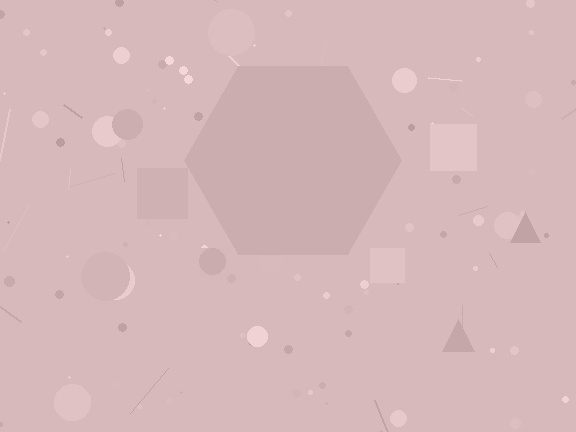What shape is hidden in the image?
A hexagon is hidden in the image.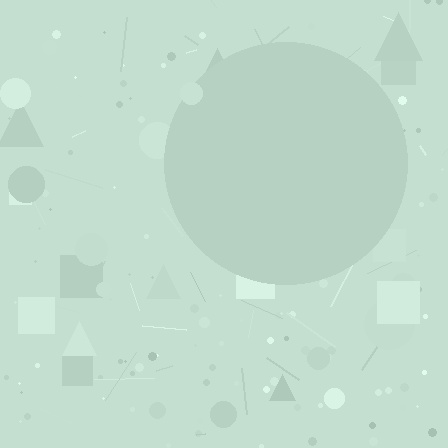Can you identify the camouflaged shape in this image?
The camouflaged shape is a circle.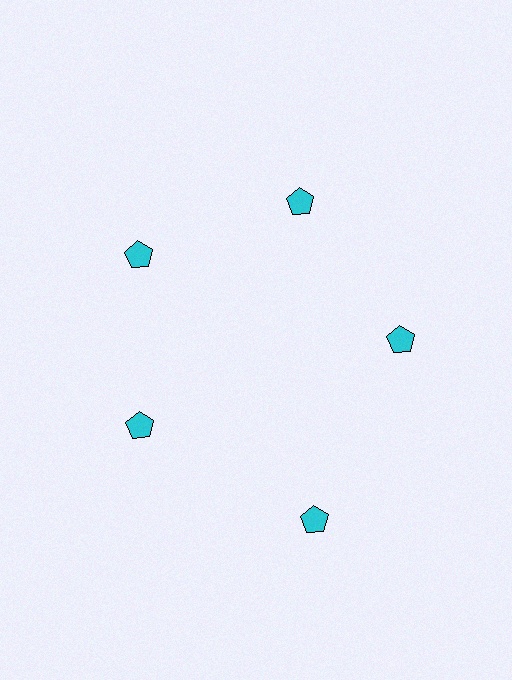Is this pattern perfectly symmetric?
No. The 5 cyan pentagons are arranged in a ring, but one element near the 5 o'clock position is pushed outward from the center, breaking the 5-fold rotational symmetry.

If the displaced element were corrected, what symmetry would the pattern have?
It would have 5-fold rotational symmetry — the pattern would map onto itself every 72 degrees.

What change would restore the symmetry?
The symmetry would be restored by moving it inward, back onto the ring so that all 5 pentagons sit at equal angles and equal distance from the center.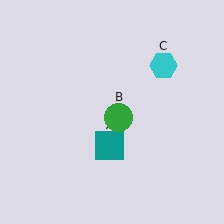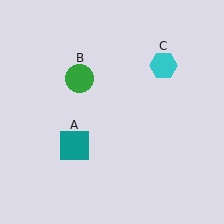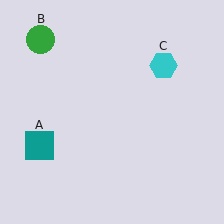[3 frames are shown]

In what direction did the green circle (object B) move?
The green circle (object B) moved up and to the left.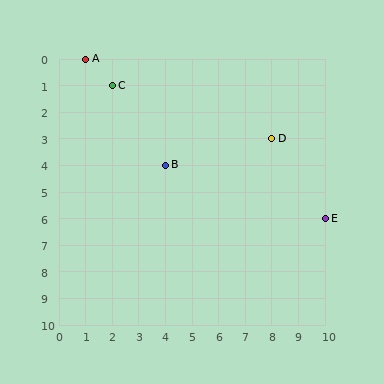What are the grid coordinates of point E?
Point E is at grid coordinates (10, 6).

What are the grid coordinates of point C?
Point C is at grid coordinates (2, 1).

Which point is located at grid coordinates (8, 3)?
Point D is at (8, 3).